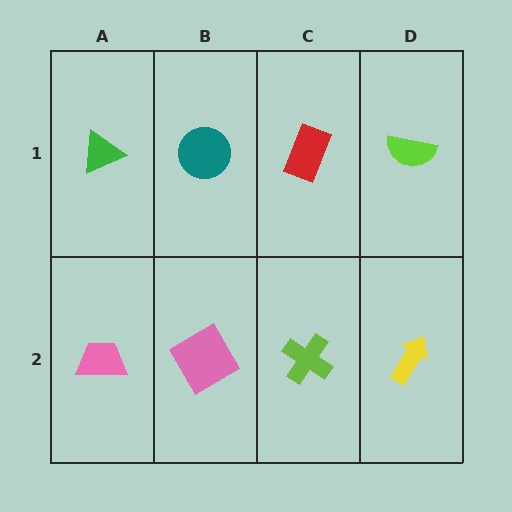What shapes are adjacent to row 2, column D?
A lime semicircle (row 1, column D), a lime cross (row 2, column C).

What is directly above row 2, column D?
A lime semicircle.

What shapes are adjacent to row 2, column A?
A green triangle (row 1, column A), a pink diamond (row 2, column B).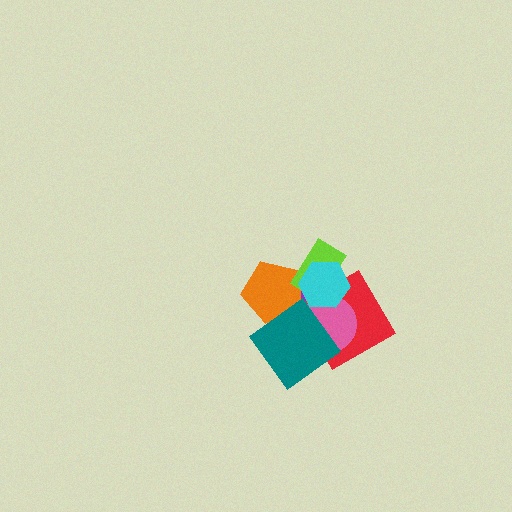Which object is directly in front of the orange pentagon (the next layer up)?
The lime rectangle is directly in front of the orange pentagon.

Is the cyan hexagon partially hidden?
No, no other shape covers it.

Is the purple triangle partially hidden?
Yes, it is partially covered by another shape.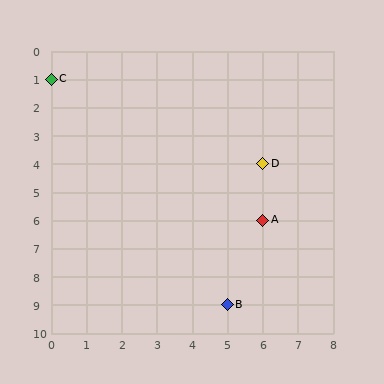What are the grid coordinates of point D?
Point D is at grid coordinates (6, 4).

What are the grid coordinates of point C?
Point C is at grid coordinates (0, 1).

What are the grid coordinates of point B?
Point B is at grid coordinates (5, 9).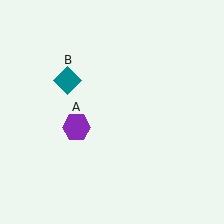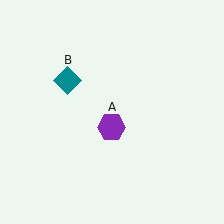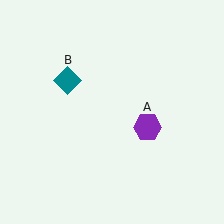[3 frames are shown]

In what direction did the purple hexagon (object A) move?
The purple hexagon (object A) moved right.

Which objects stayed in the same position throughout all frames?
Teal diamond (object B) remained stationary.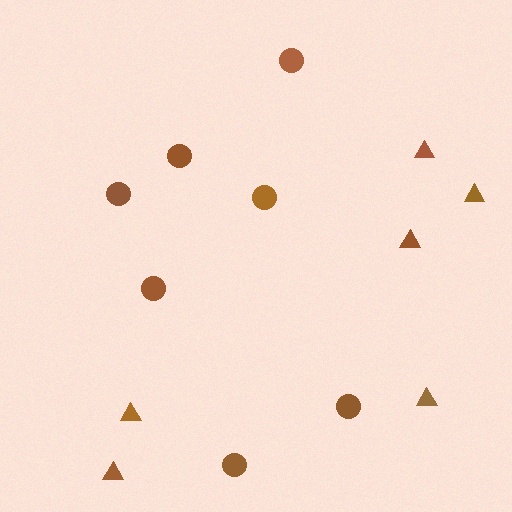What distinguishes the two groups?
There are 2 groups: one group of triangles (6) and one group of circles (7).